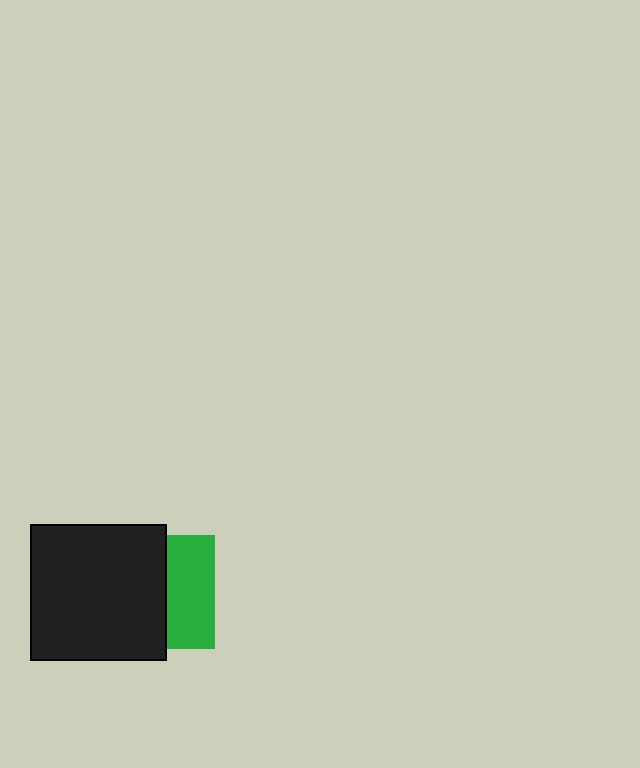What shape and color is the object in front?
The object in front is a black square.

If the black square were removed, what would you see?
You would see the complete green square.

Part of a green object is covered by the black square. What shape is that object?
It is a square.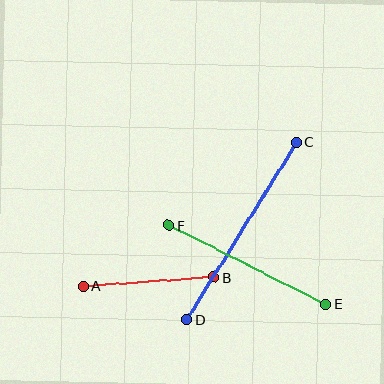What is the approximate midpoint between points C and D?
The midpoint is at approximately (242, 231) pixels.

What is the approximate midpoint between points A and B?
The midpoint is at approximately (149, 282) pixels.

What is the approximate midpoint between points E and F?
The midpoint is at approximately (247, 265) pixels.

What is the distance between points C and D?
The distance is approximately 209 pixels.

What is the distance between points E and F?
The distance is approximately 175 pixels.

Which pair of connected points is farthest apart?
Points C and D are farthest apart.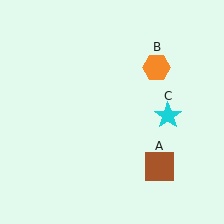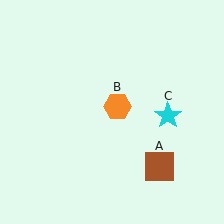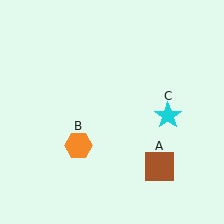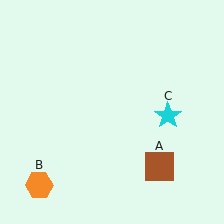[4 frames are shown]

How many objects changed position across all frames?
1 object changed position: orange hexagon (object B).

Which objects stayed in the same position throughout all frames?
Brown square (object A) and cyan star (object C) remained stationary.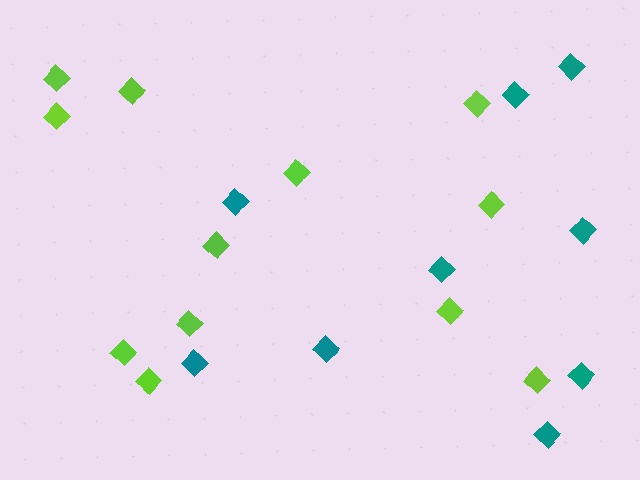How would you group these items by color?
There are 2 groups: one group of teal diamonds (9) and one group of lime diamonds (12).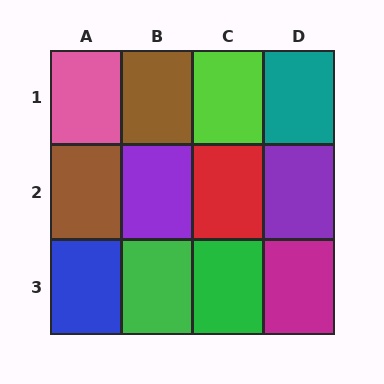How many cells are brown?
2 cells are brown.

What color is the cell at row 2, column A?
Brown.